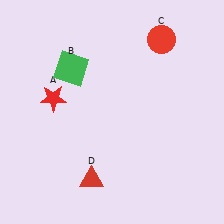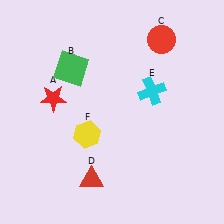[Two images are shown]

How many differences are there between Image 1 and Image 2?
There are 2 differences between the two images.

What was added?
A cyan cross (E), a yellow hexagon (F) were added in Image 2.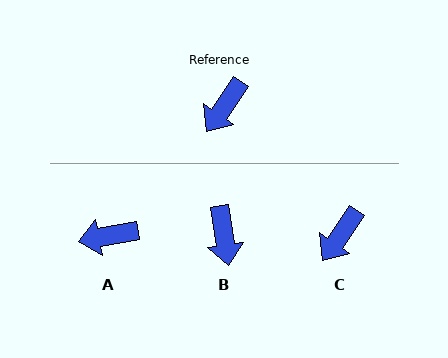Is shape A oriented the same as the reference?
No, it is off by about 46 degrees.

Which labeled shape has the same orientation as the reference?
C.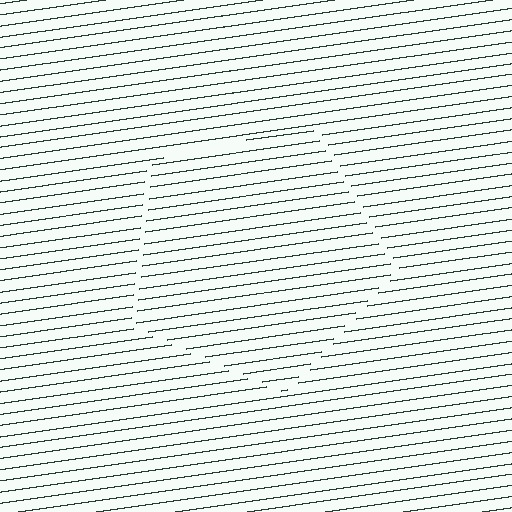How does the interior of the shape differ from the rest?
The interior of the shape contains the same grating, shifted by half a period — the contour is defined by the phase discontinuity where line-ends from the inner and outer gratings abut.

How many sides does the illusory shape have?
5 sides — the line-ends trace a pentagon.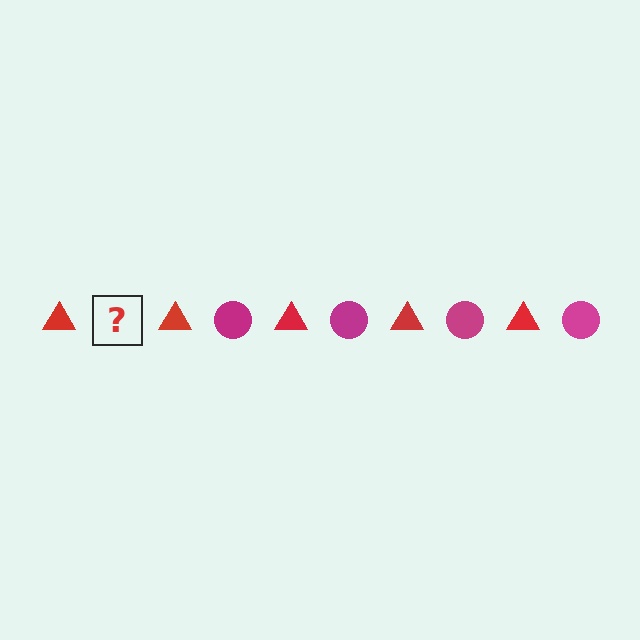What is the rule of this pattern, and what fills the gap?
The rule is that the pattern alternates between red triangle and magenta circle. The gap should be filled with a magenta circle.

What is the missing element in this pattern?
The missing element is a magenta circle.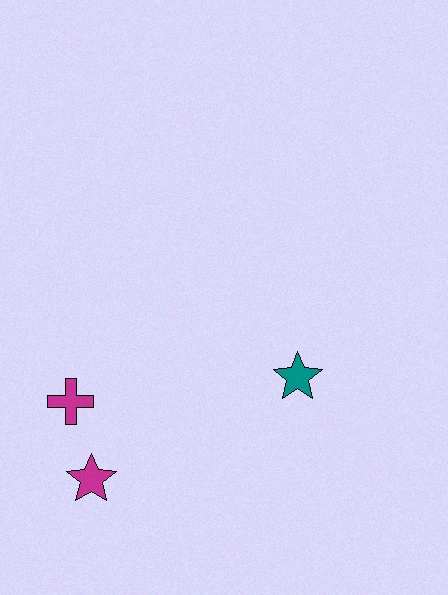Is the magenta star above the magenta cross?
No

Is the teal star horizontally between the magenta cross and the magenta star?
No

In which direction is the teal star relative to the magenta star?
The teal star is to the right of the magenta star.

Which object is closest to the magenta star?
The magenta cross is closest to the magenta star.